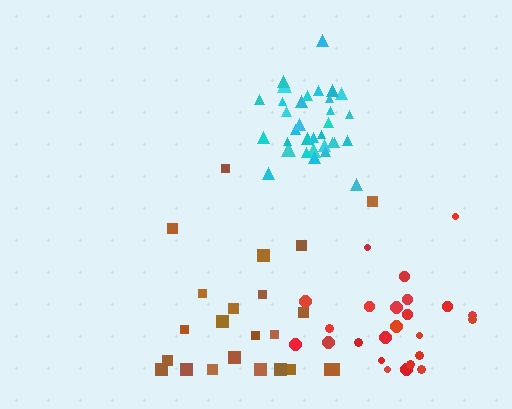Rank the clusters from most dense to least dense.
cyan, red, brown.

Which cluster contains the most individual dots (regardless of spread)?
Cyan (34).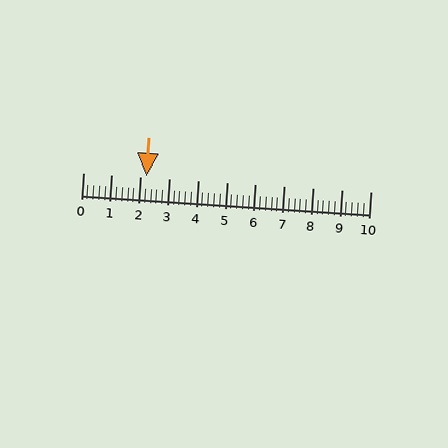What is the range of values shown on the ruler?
The ruler shows values from 0 to 10.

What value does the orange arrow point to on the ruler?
The orange arrow points to approximately 2.2.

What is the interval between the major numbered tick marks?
The major tick marks are spaced 1 units apart.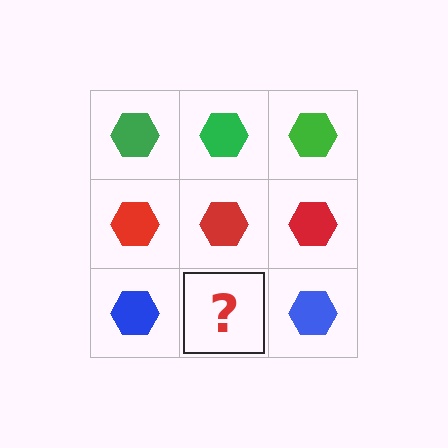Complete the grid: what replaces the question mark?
The question mark should be replaced with a blue hexagon.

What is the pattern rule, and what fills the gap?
The rule is that each row has a consistent color. The gap should be filled with a blue hexagon.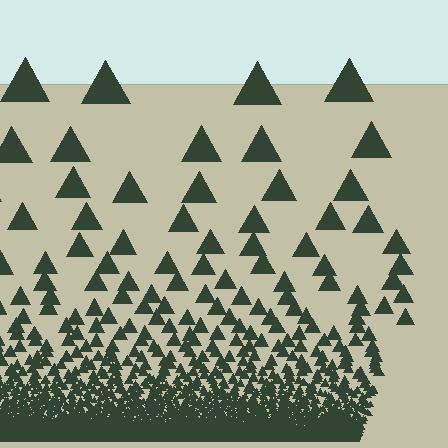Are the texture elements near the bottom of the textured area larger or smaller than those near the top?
Smaller. The gradient is inverted — elements near the bottom are smaller and denser.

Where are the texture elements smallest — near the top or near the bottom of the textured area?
Near the bottom.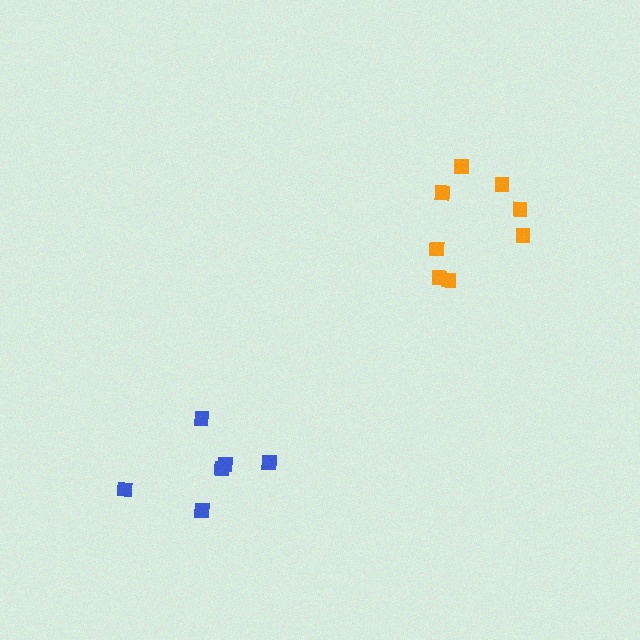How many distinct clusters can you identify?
There are 2 distinct clusters.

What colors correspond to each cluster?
The clusters are colored: orange, blue.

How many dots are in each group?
Group 1: 8 dots, Group 2: 6 dots (14 total).